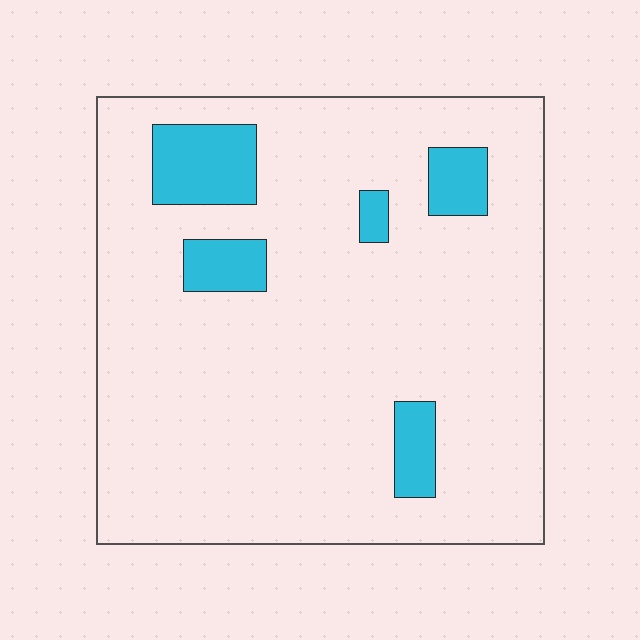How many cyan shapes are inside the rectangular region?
5.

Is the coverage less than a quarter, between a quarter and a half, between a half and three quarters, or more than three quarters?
Less than a quarter.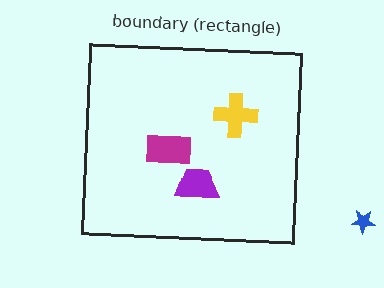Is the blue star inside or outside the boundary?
Outside.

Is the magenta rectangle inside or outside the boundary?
Inside.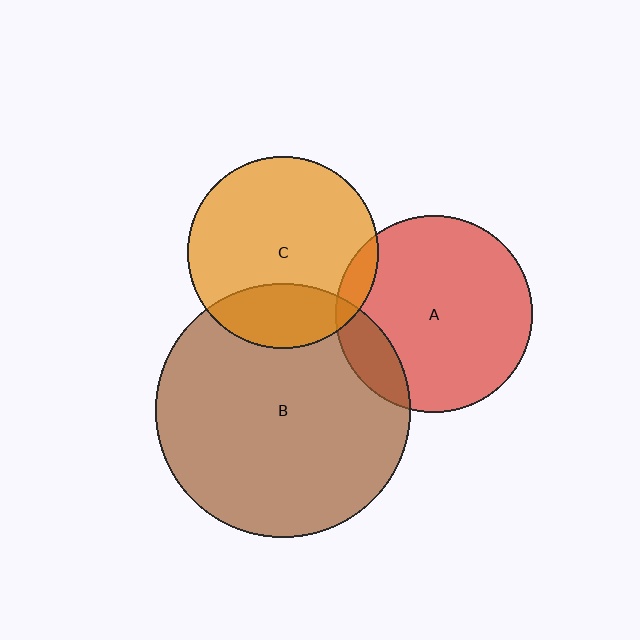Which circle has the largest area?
Circle B (brown).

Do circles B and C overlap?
Yes.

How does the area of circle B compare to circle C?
Approximately 1.8 times.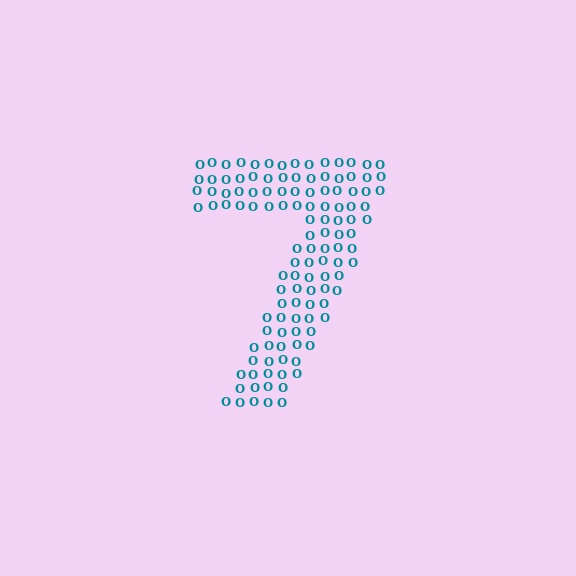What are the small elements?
The small elements are letter O's.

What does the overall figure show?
The overall figure shows the digit 7.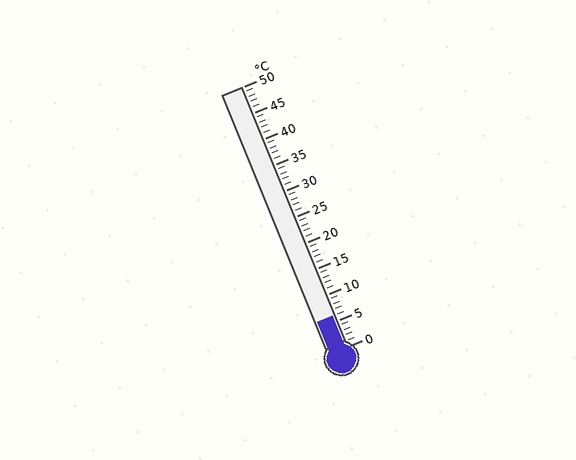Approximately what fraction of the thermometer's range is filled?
The thermometer is filled to approximately 10% of its range.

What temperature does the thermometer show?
The thermometer shows approximately 6°C.